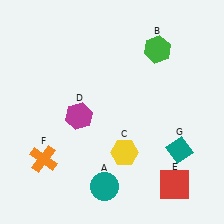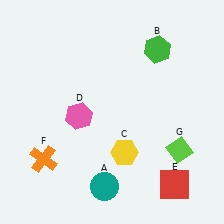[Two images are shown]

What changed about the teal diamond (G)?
In Image 1, G is teal. In Image 2, it changed to lime.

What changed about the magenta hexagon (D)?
In Image 1, D is magenta. In Image 2, it changed to pink.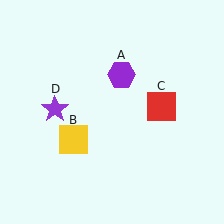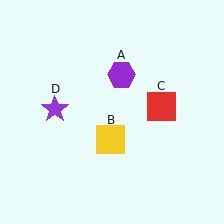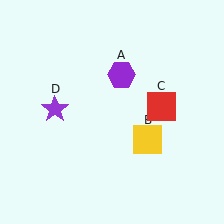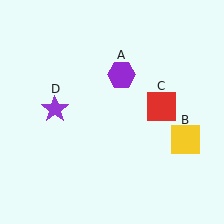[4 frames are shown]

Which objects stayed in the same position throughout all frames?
Purple hexagon (object A) and red square (object C) and purple star (object D) remained stationary.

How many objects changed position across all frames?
1 object changed position: yellow square (object B).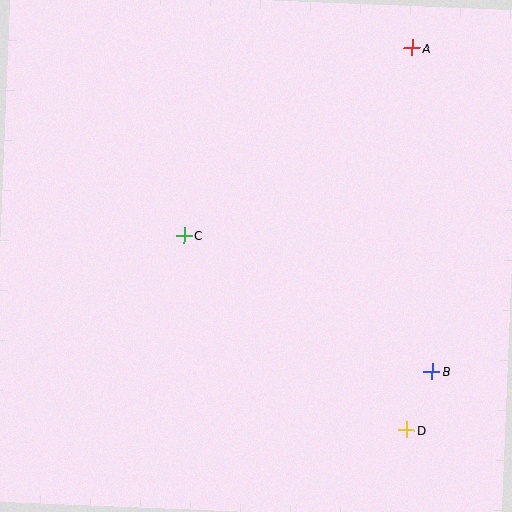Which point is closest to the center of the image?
Point C at (184, 235) is closest to the center.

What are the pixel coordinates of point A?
Point A is at (412, 48).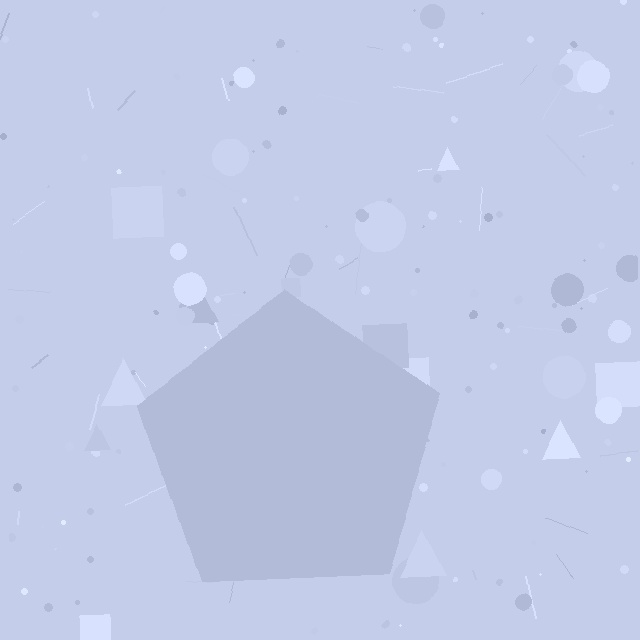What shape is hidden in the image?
A pentagon is hidden in the image.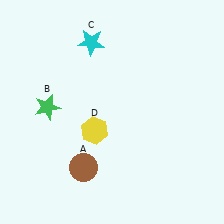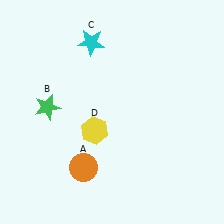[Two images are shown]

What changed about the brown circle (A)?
In Image 1, A is brown. In Image 2, it changed to orange.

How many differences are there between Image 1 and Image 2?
There is 1 difference between the two images.